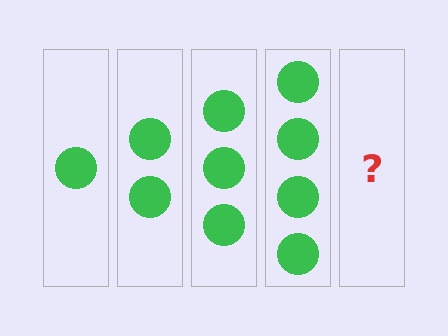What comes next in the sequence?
The next element should be 5 circles.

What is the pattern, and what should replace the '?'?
The pattern is that each step adds one more circle. The '?' should be 5 circles.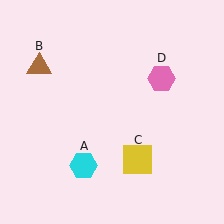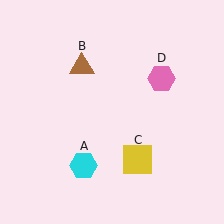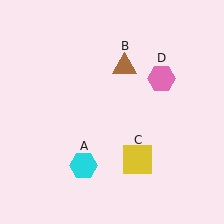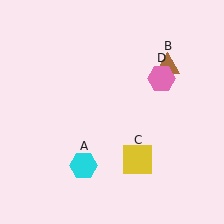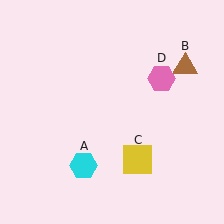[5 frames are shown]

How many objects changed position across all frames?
1 object changed position: brown triangle (object B).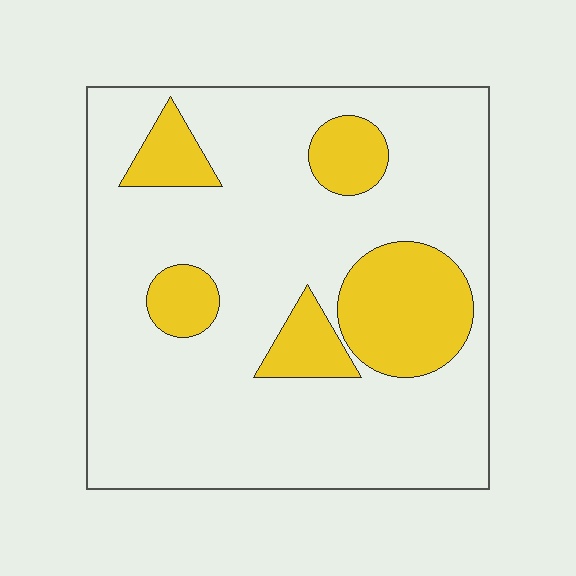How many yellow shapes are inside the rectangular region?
5.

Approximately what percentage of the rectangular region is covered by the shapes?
Approximately 20%.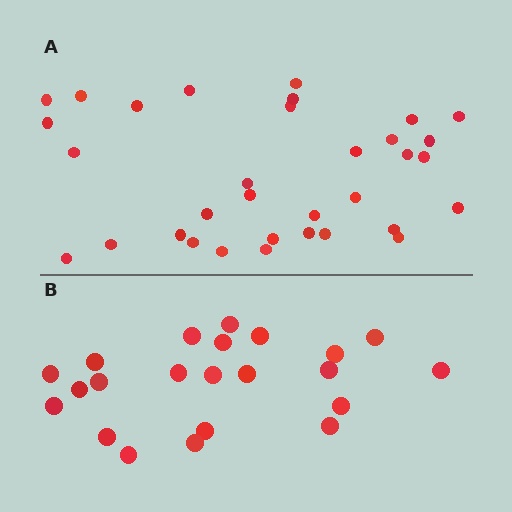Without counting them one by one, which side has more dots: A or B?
Region A (the top region) has more dots.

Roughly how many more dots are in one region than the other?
Region A has roughly 12 or so more dots than region B.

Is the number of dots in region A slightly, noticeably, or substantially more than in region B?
Region A has substantially more. The ratio is roughly 1.5 to 1.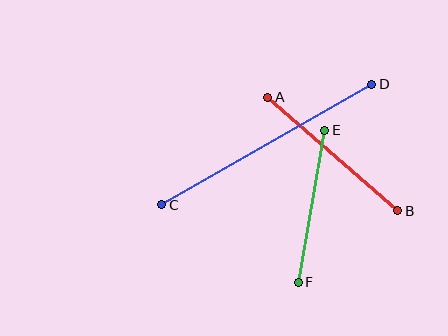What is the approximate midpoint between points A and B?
The midpoint is at approximately (333, 154) pixels.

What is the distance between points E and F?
The distance is approximately 154 pixels.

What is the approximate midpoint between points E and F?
The midpoint is at approximately (311, 206) pixels.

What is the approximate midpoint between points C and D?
The midpoint is at approximately (267, 145) pixels.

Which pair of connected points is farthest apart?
Points C and D are farthest apart.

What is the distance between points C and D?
The distance is approximately 242 pixels.